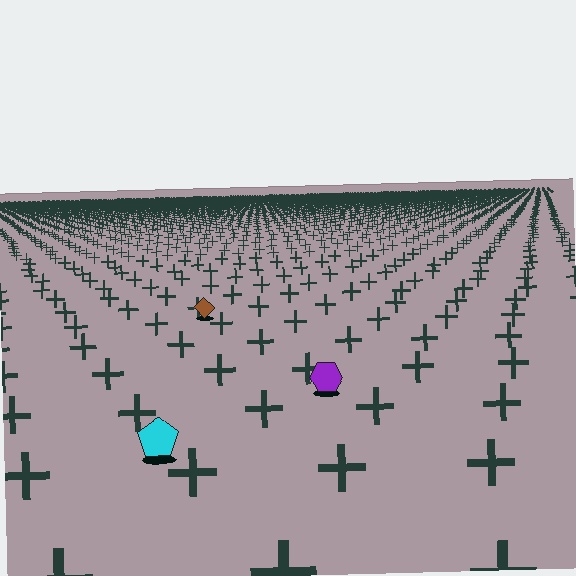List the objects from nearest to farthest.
From nearest to farthest: the cyan pentagon, the purple hexagon, the brown diamond.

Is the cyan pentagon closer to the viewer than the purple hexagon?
Yes. The cyan pentagon is closer — you can tell from the texture gradient: the ground texture is coarser near it.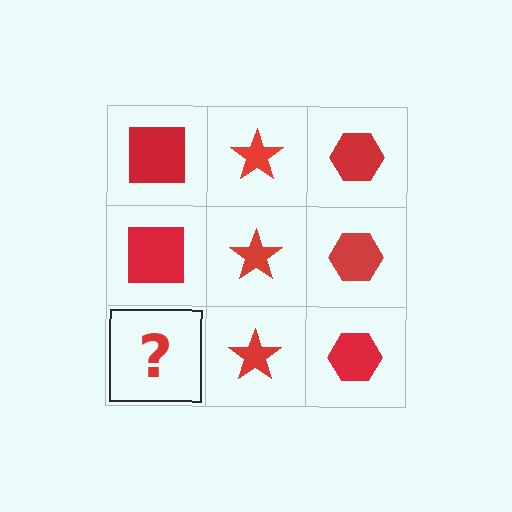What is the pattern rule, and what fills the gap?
The rule is that each column has a consistent shape. The gap should be filled with a red square.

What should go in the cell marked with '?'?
The missing cell should contain a red square.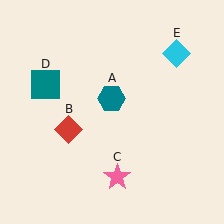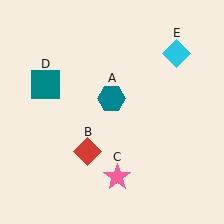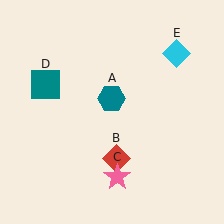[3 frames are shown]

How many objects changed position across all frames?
1 object changed position: red diamond (object B).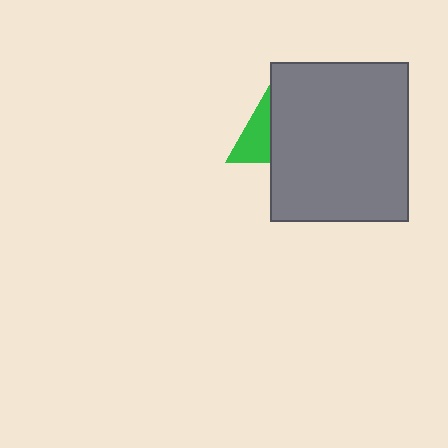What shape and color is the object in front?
The object in front is a gray rectangle.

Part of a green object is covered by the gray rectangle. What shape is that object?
It is a triangle.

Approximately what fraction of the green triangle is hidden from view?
Roughly 50% of the green triangle is hidden behind the gray rectangle.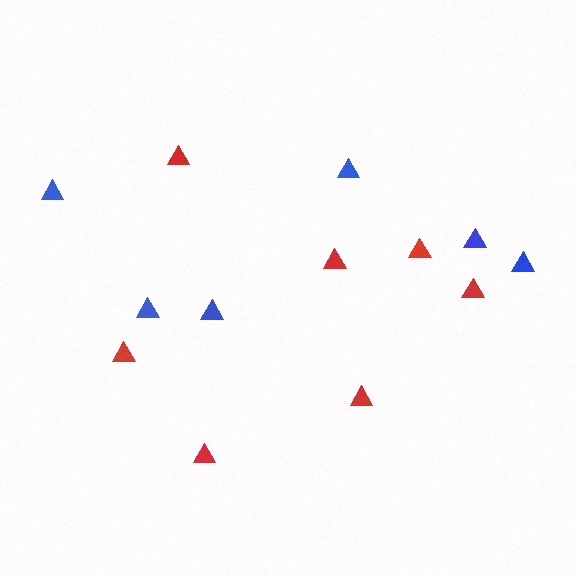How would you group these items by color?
There are 2 groups: one group of red triangles (7) and one group of blue triangles (6).